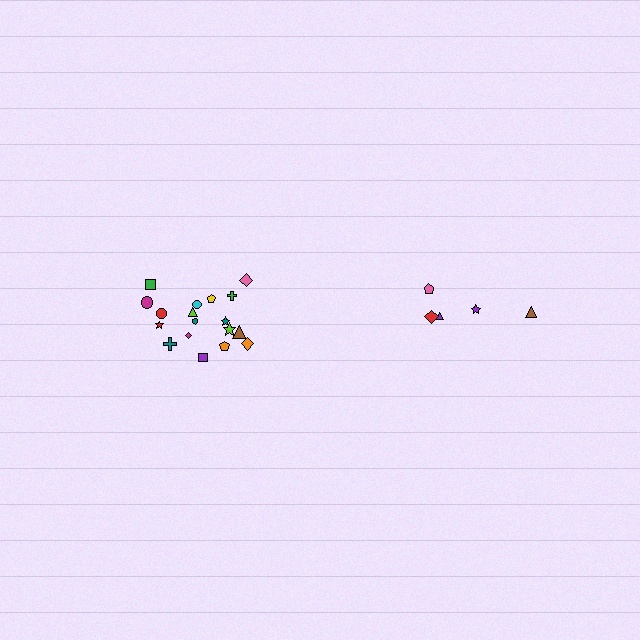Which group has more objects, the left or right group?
The left group.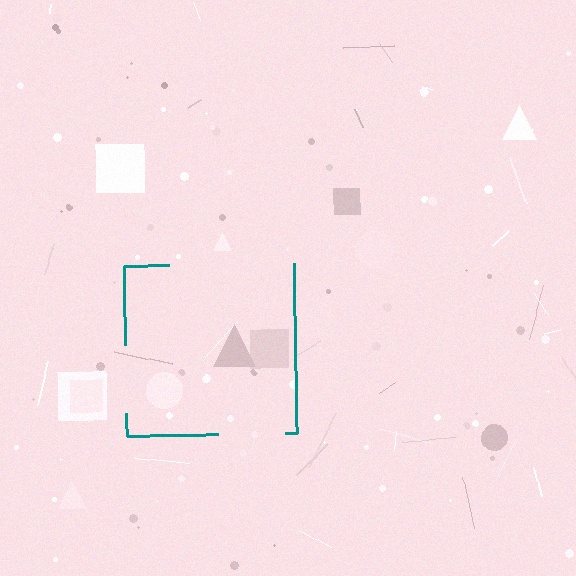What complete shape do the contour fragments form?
The contour fragments form a square.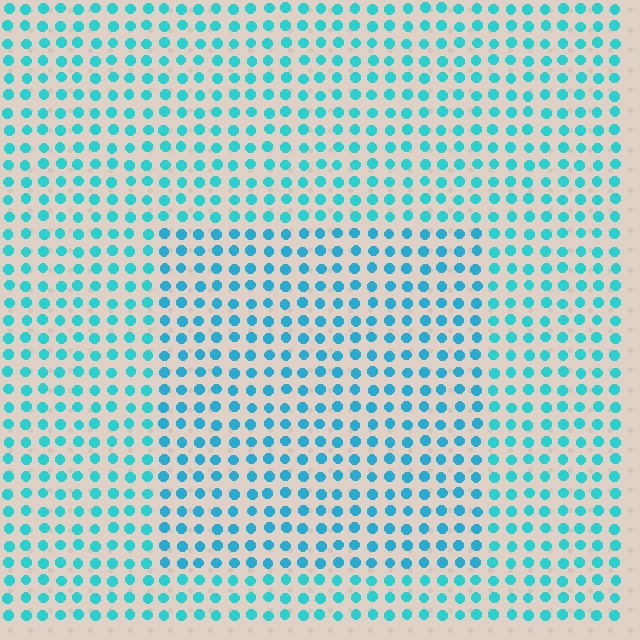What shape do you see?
I see a rectangle.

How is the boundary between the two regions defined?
The boundary is defined purely by a slight shift in hue (about 15 degrees). Spacing, size, and orientation are identical on both sides.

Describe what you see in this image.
The image is filled with small cyan elements in a uniform arrangement. A rectangle-shaped region is visible where the elements are tinted to a slightly different hue, forming a subtle color boundary.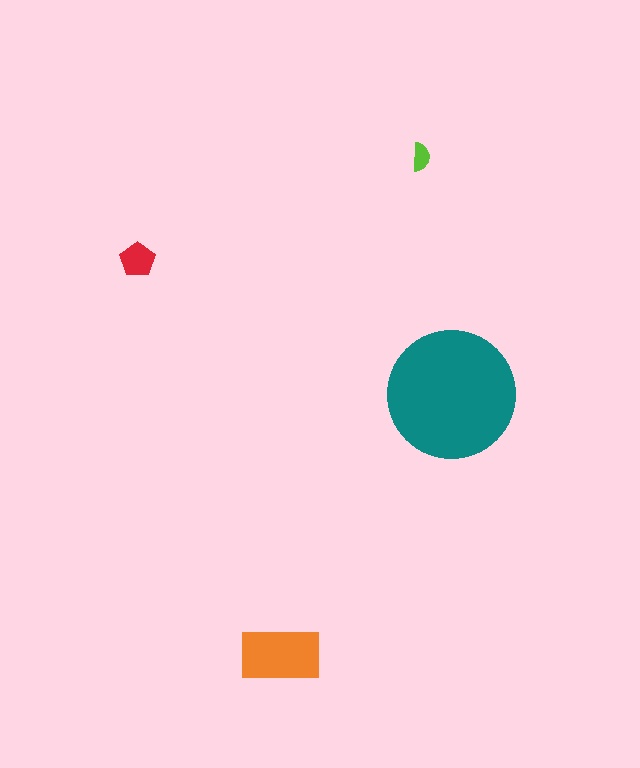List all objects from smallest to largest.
The lime semicircle, the red pentagon, the orange rectangle, the teal circle.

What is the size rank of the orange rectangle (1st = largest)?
2nd.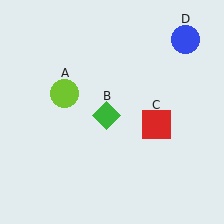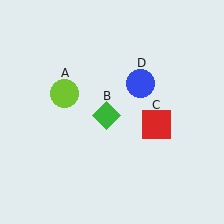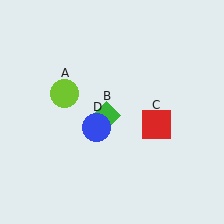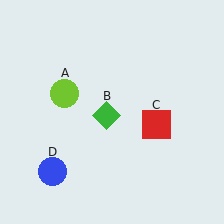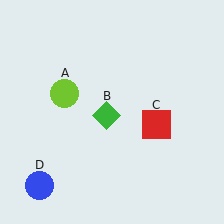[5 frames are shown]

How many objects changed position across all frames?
1 object changed position: blue circle (object D).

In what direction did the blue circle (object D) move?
The blue circle (object D) moved down and to the left.